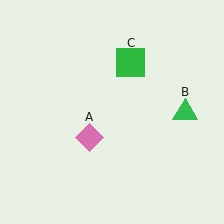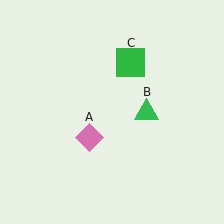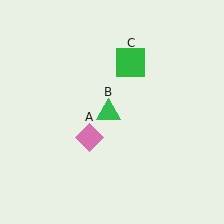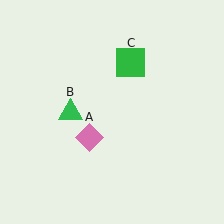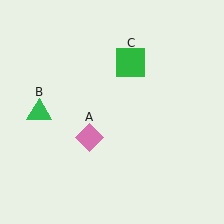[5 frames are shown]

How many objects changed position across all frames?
1 object changed position: green triangle (object B).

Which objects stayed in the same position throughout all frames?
Pink diamond (object A) and green square (object C) remained stationary.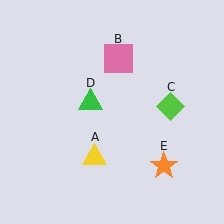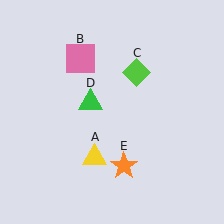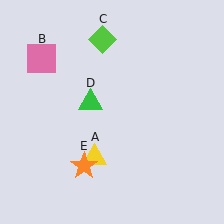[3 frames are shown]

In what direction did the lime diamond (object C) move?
The lime diamond (object C) moved up and to the left.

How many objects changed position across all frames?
3 objects changed position: pink square (object B), lime diamond (object C), orange star (object E).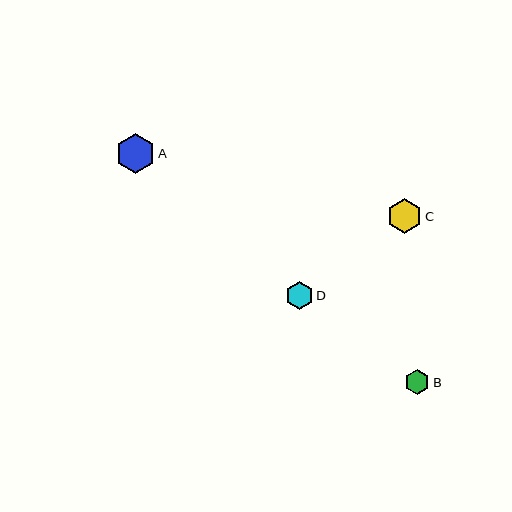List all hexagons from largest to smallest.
From largest to smallest: A, C, D, B.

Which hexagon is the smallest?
Hexagon B is the smallest with a size of approximately 25 pixels.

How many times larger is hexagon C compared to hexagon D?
Hexagon C is approximately 1.3 times the size of hexagon D.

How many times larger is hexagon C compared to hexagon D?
Hexagon C is approximately 1.3 times the size of hexagon D.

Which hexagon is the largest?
Hexagon A is the largest with a size of approximately 39 pixels.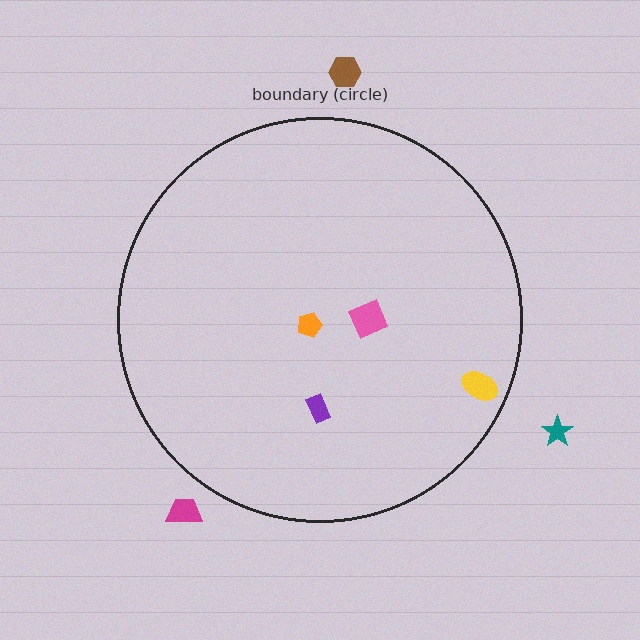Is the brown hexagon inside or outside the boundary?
Outside.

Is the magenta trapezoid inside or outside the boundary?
Outside.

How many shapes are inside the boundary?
4 inside, 3 outside.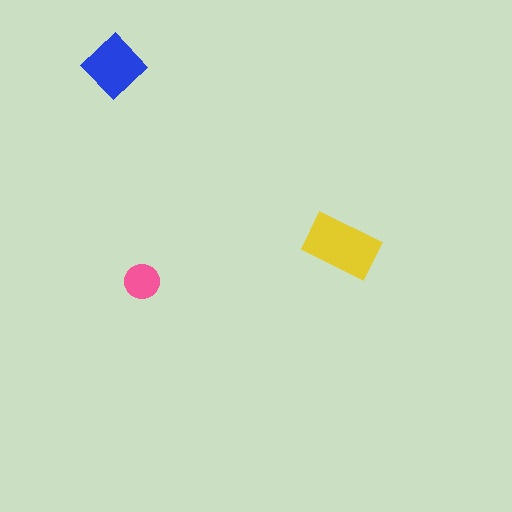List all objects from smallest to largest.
The pink circle, the blue diamond, the yellow rectangle.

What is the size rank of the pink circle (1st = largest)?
3rd.